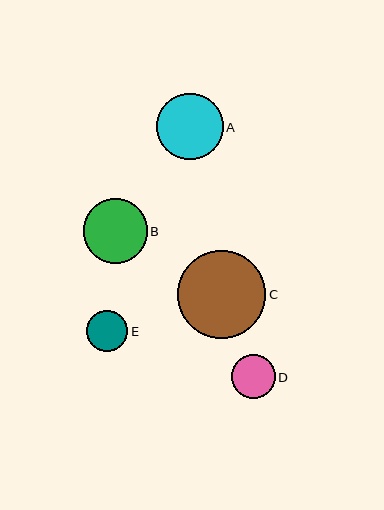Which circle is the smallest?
Circle E is the smallest with a size of approximately 42 pixels.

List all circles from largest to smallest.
From largest to smallest: C, A, B, D, E.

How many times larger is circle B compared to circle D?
Circle B is approximately 1.5 times the size of circle D.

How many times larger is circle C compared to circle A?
Circle C is approximately 1.3 times the size of circle A.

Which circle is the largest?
Circle C is the largest with a size of approximately 88 pixels.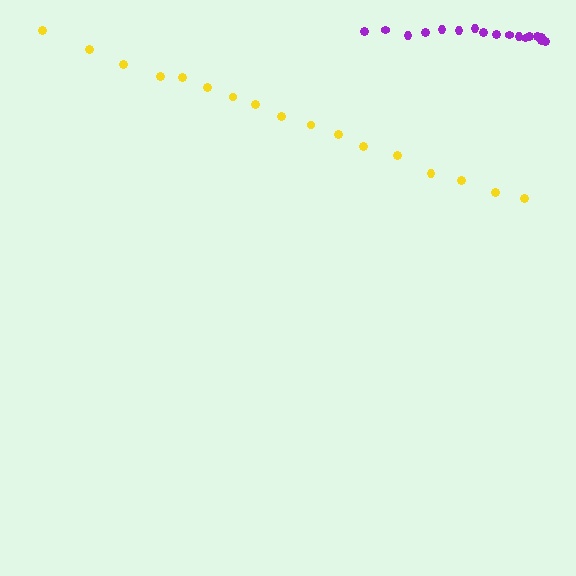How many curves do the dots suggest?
There are 2 distinct paths.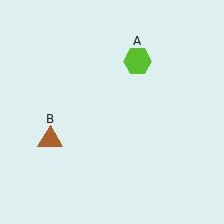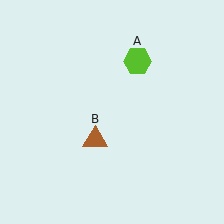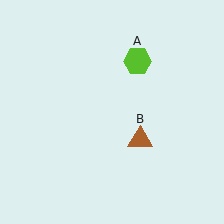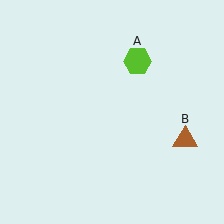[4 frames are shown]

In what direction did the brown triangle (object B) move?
The brown triangle (object B) moved right.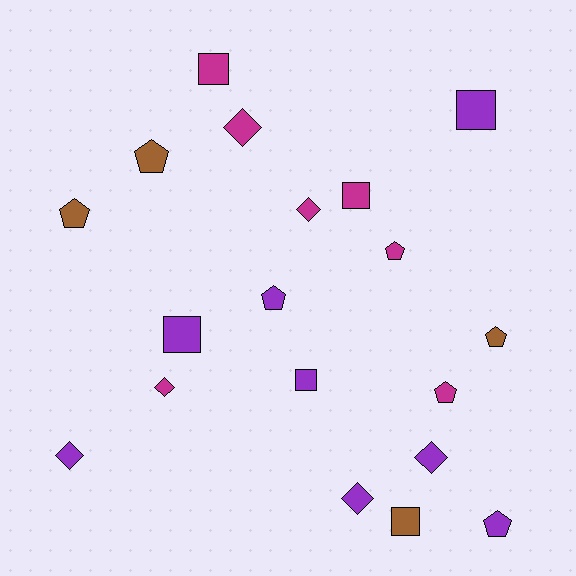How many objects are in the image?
There are 19 objects.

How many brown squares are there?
There is 1 brown square.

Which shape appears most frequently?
Pentagon, with 7 objects.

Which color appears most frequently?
Purple, with 8 objects.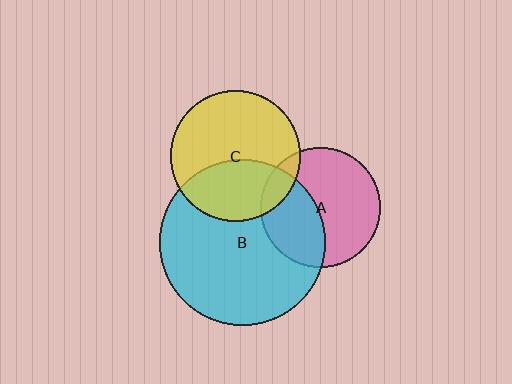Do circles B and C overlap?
Yes.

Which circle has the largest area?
Circle B (cyan).